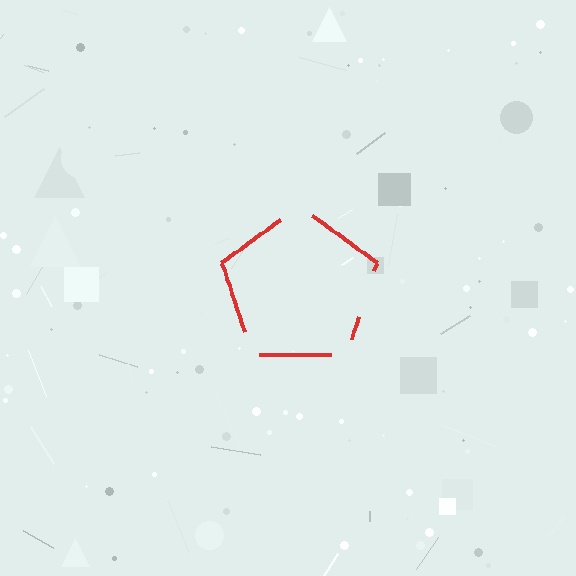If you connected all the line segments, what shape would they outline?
They would outline a pentagon.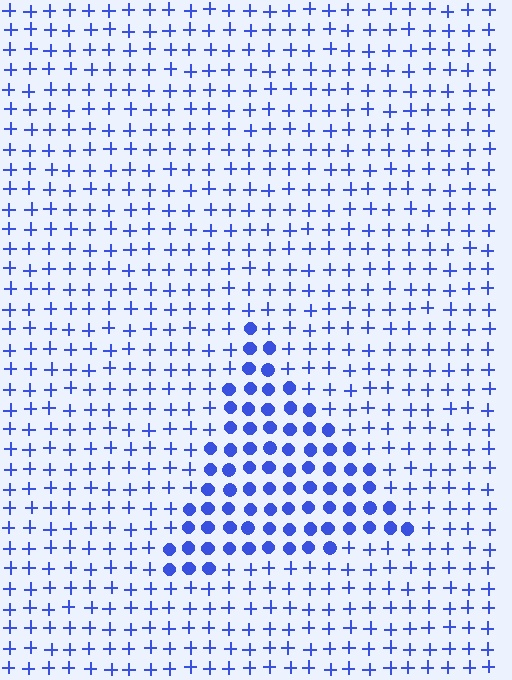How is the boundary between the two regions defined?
The boundary is defined by a change in element shape: circles inside vs. plus signs outside. All elements share the same color and spacing.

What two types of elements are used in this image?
The image uses circles inside the triangle region and plus signs outside it.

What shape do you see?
I see a triangle.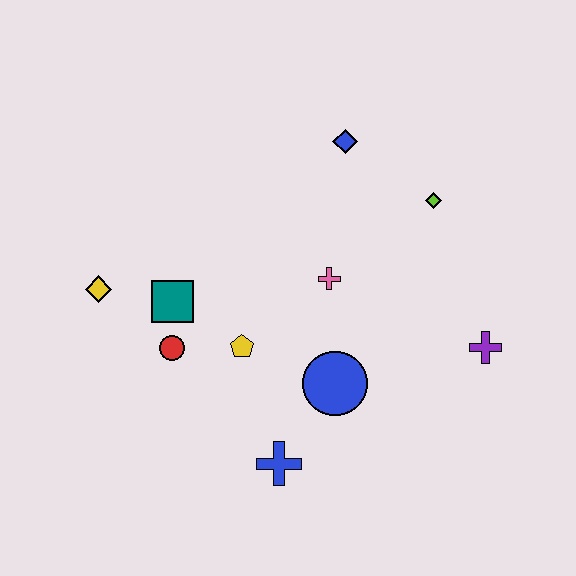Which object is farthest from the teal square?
The purple cross is farthest from the teal square.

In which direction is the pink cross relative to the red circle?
The pink cross is to the right of the red circle.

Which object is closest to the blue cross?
The blue circle is closest to the blue cross.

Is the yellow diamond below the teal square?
No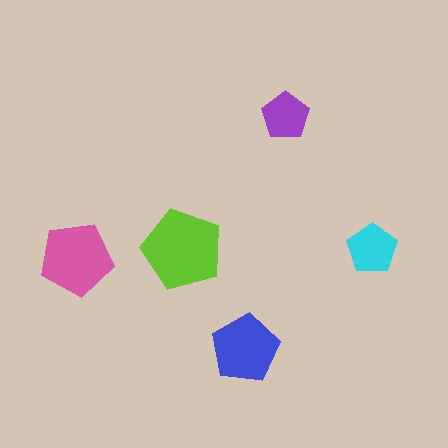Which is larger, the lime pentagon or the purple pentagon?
The lime one.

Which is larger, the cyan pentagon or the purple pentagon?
The cyan one.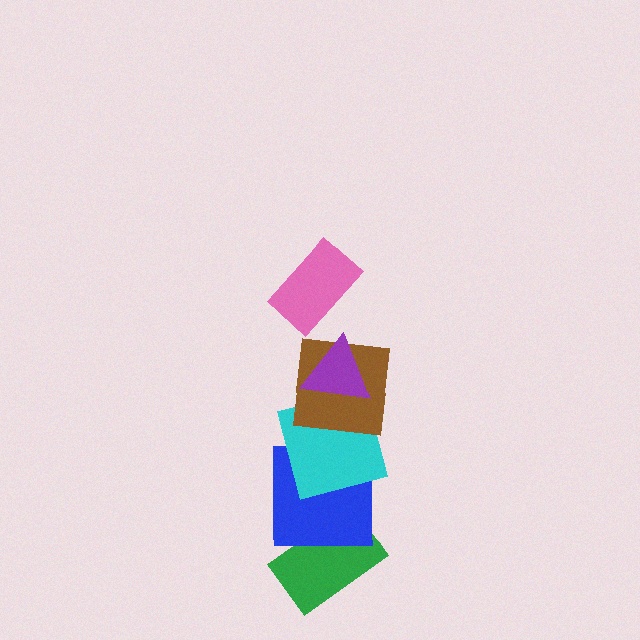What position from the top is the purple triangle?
The purple triangle is 2nd from the top.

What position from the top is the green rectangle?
The green rectangle is 6th from the top.